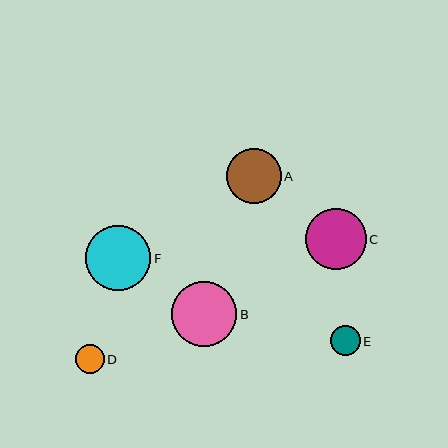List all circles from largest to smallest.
From largest to smallest: F, B, C, A, E, D.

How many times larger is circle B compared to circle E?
Circle B is approximately 2.2 times the size of circle E.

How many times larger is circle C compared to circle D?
Circle C is approximately 2.1 times the size of circle D.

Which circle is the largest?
Circle F is the largest with a size of approximately 65 pixels.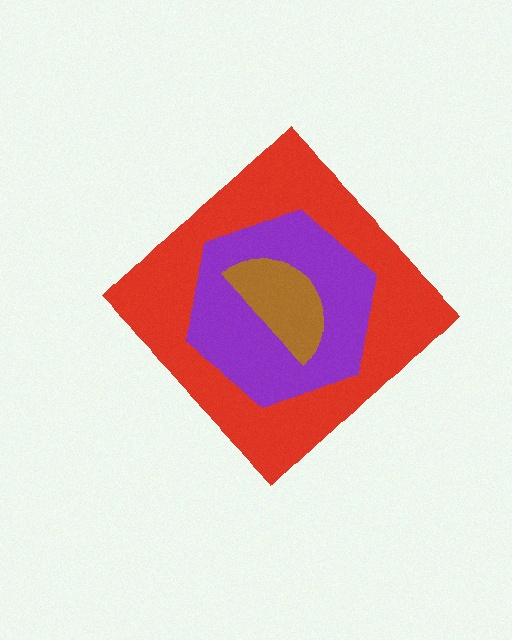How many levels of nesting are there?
3.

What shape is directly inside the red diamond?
The purple hexagon.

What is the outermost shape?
The red diamond.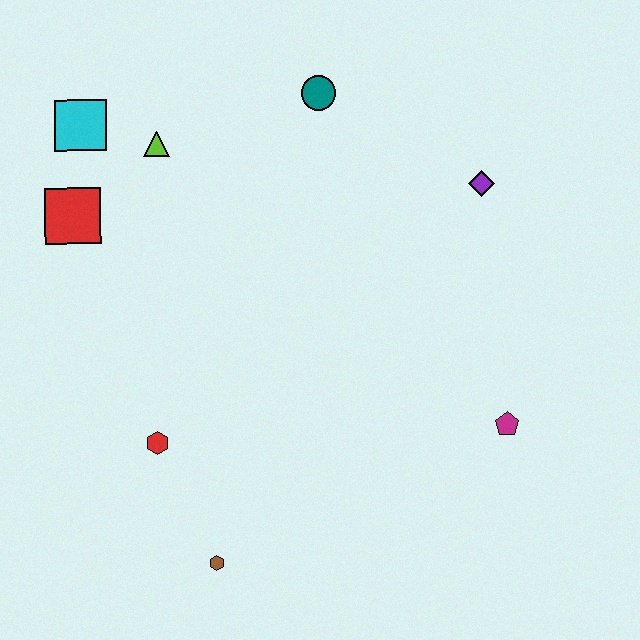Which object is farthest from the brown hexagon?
The teal circle is farthest from the brown hexagon.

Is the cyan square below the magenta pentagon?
No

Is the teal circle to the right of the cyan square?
Yes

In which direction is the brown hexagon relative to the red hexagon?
The brown hexagon is below the red hexagon.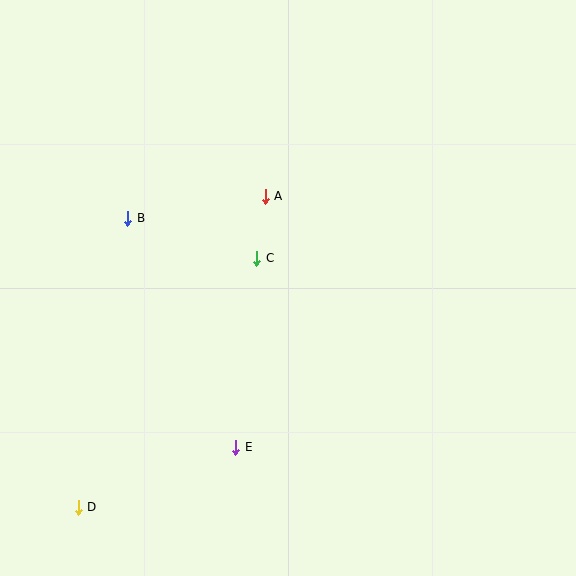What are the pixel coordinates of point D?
Point D is at (78, 507).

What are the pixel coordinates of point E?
Point E is at (236, 447).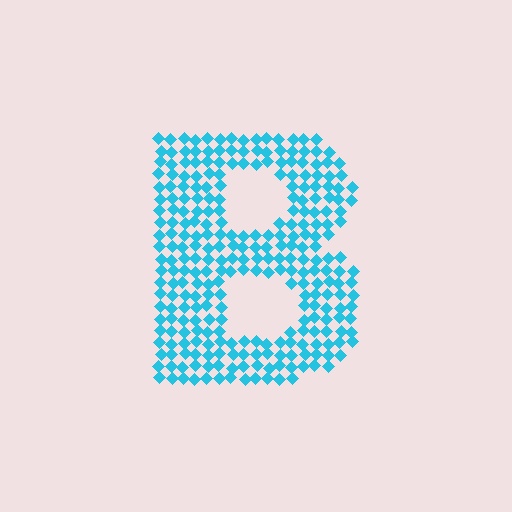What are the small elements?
The small elements are diamonds.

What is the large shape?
The large shape is the letter B.